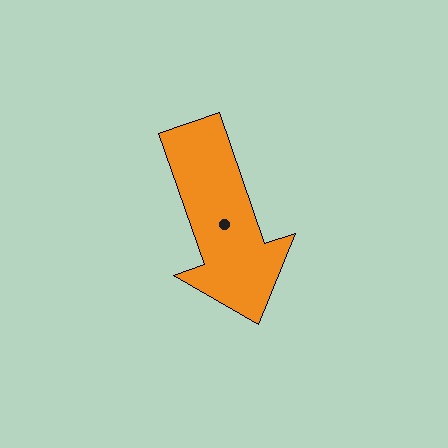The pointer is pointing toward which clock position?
Roughly 5 o'clock.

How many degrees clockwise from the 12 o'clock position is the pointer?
Approximately 161 degrees.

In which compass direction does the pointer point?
South.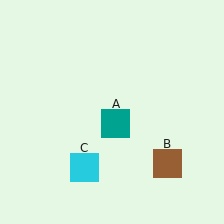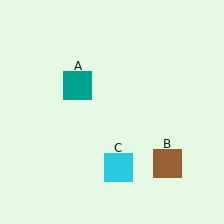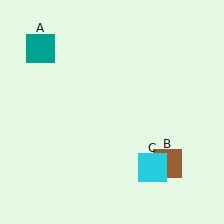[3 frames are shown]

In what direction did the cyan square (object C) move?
The cyan square (object C) moved right.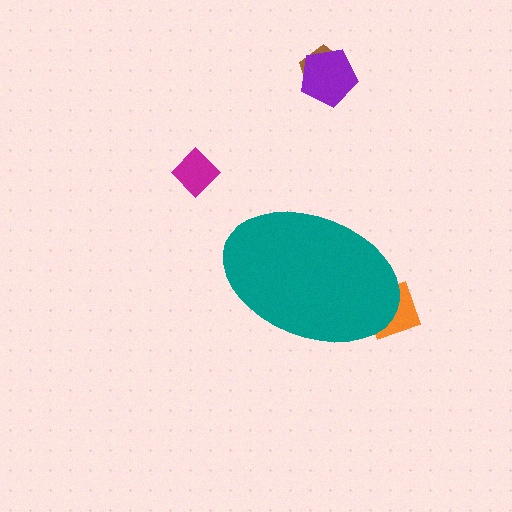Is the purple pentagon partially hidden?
No, the purple pentagon is fully visible.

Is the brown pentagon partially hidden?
No, the brown pentagon is fully visible.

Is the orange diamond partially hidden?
Yes, the orange diamond is partially hidden behind the teal ellipse.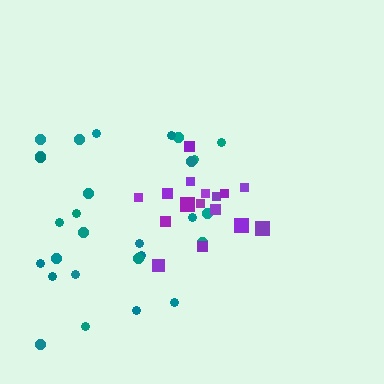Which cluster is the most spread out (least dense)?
Teal.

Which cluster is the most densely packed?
Purple.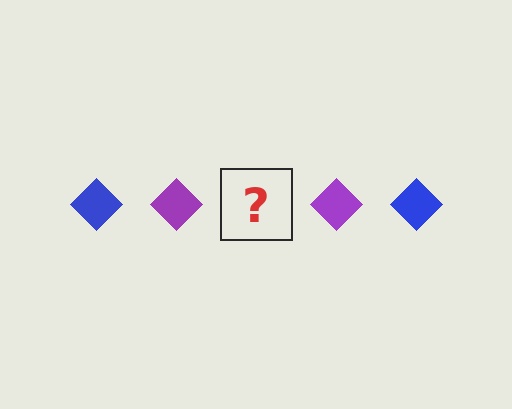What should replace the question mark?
The question mark should be replaced with a blue diamond.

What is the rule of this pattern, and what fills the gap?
The rule is that the pattern cycles through blue, purple diamonds. The gap should be filled with a blue diamond.